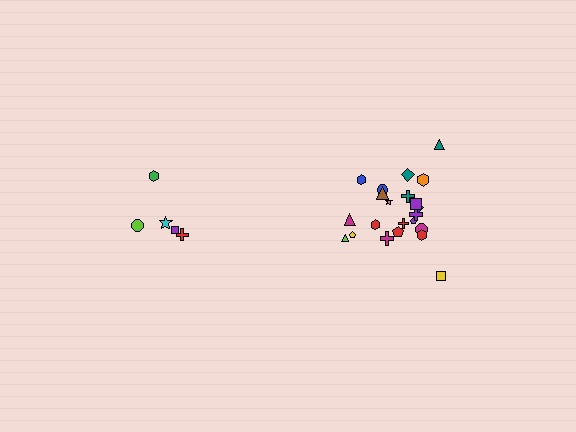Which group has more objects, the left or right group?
The right group.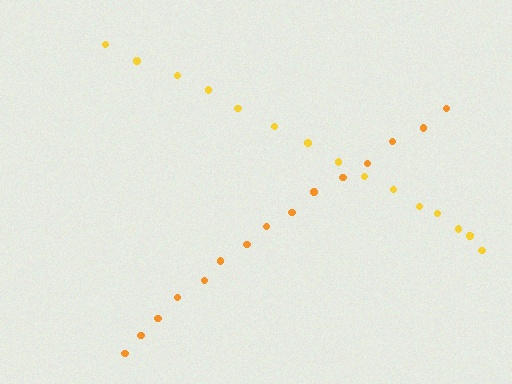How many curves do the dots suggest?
There are 2 distinct paths.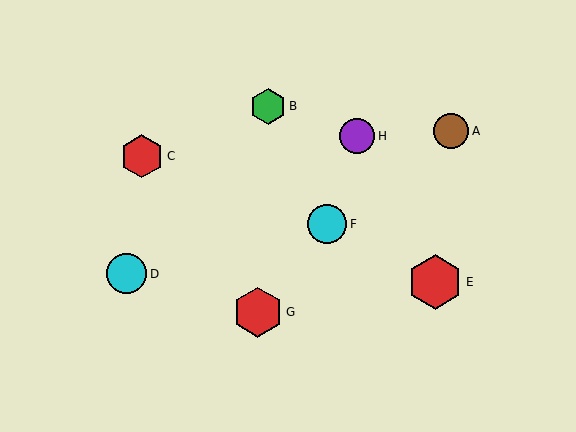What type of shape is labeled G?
Shape G is a red hexagon.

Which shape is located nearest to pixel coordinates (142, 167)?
The red hexagon (labeled C) at (142, 156) is nearest to that location.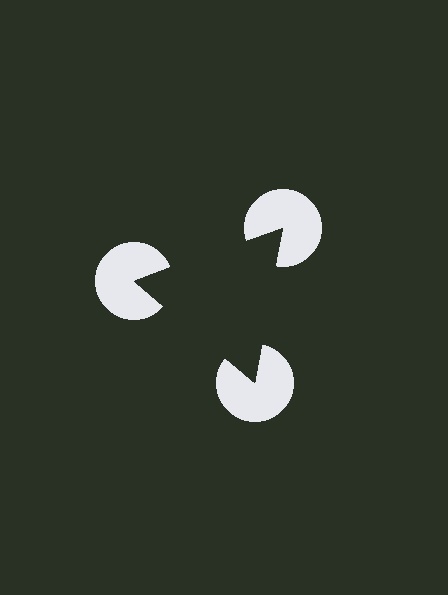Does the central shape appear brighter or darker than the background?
It typically appears slightly darker than the background, even though no actual brightness change is drawn.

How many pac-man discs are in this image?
There are 3 — one at each vertex of the illusory triangle.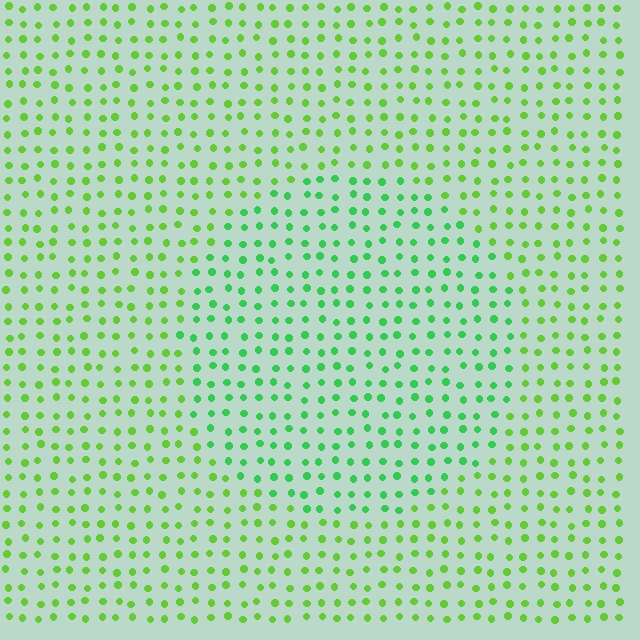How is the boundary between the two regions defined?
The boundary is defined purely by a slight shift in hue (about 30 degrees). Spacing, size, and orientation are identical on both sides.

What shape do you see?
I see a circle.